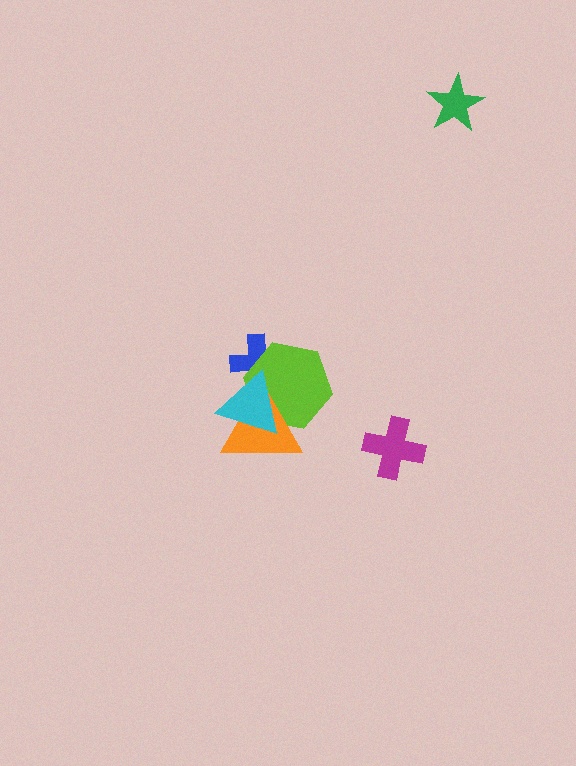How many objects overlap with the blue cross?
3 objects overlap with the blue cross.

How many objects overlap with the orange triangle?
3 objects overlap with the orange triangle.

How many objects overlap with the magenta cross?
0 objects overlap with the magenta cross.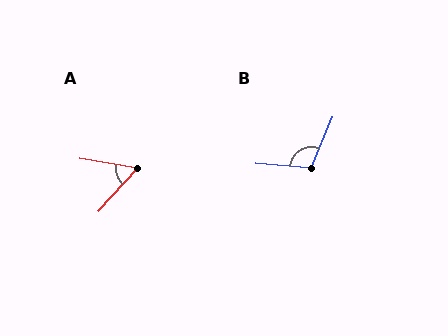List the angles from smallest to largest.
A (58°), B (107°).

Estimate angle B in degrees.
Approximately 107 degrees.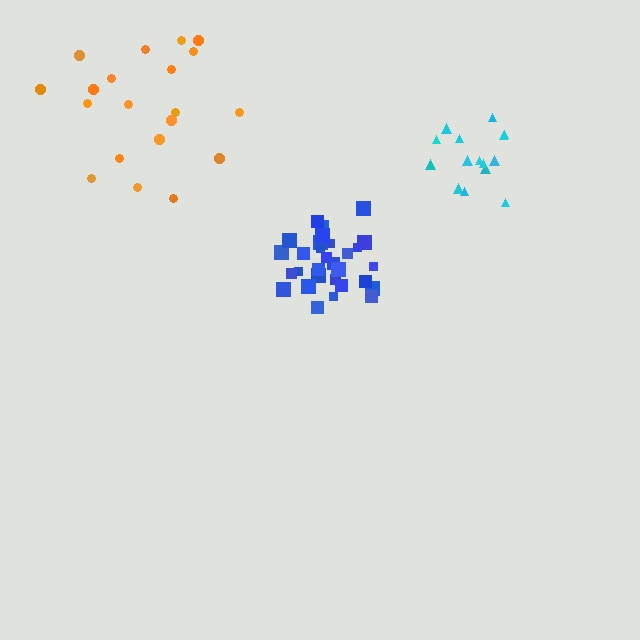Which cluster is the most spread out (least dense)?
Orange.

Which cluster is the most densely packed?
Blue.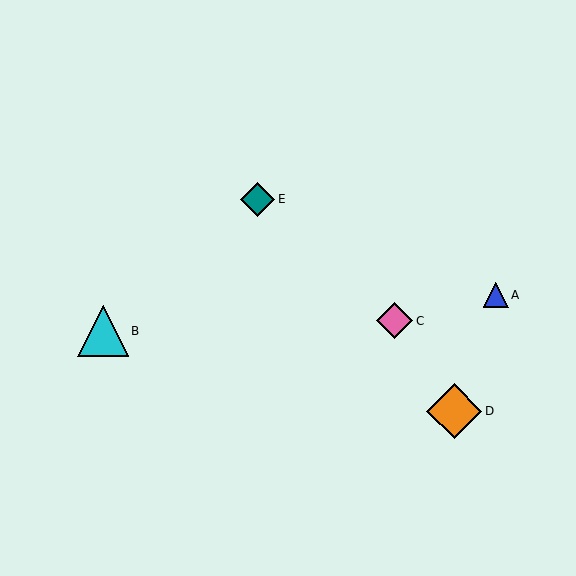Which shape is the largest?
The orange diamond (labeled D) is the largest.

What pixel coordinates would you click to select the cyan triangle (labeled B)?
Click at (103, 331) to select the cyan triangle B.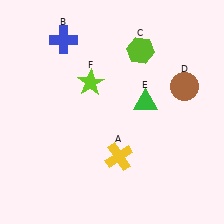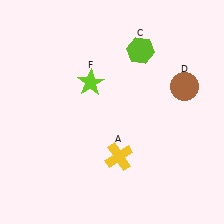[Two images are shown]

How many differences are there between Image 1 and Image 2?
There are 2 differences between the two images.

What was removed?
The blue cross (B), the green triangle (E) were removed in Image 2.